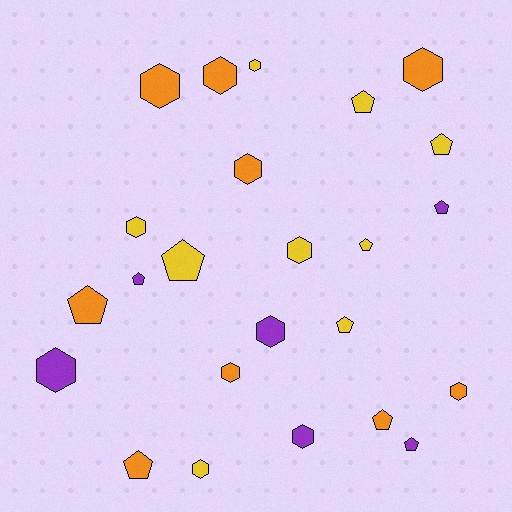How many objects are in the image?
There are 24 objects.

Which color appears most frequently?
Yellow, with 9 objects.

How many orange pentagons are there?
There are 3 orange pentagons.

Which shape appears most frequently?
Hexagon, with 13 objects.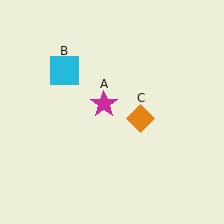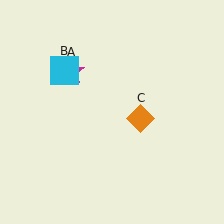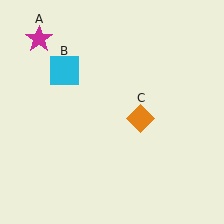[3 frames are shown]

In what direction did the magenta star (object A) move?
The magenta star (object A) moved up and to the left.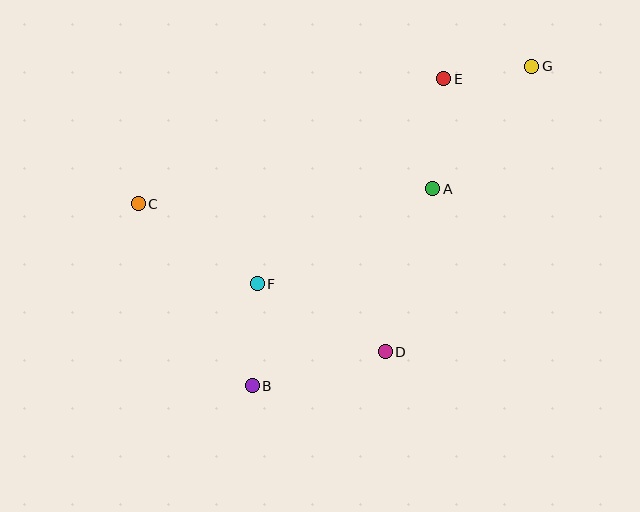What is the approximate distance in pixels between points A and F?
The distance between A and F is approximately 200 pixels.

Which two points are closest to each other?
Points E and G are closest to each other.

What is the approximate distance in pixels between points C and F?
The distance between C and F is approximately 143 pixels.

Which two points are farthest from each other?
Points B and G are farthest from each other.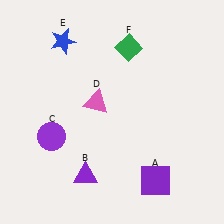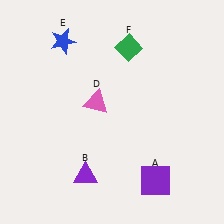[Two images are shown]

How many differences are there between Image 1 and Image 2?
There is 1 difference between the two images.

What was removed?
The purple circle (C) was removed in Image 2.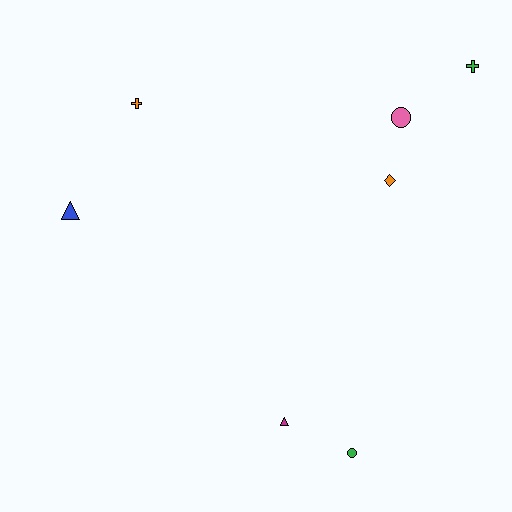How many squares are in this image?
There are no squares.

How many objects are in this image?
There are 7 objects.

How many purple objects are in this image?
There are no purple objects.